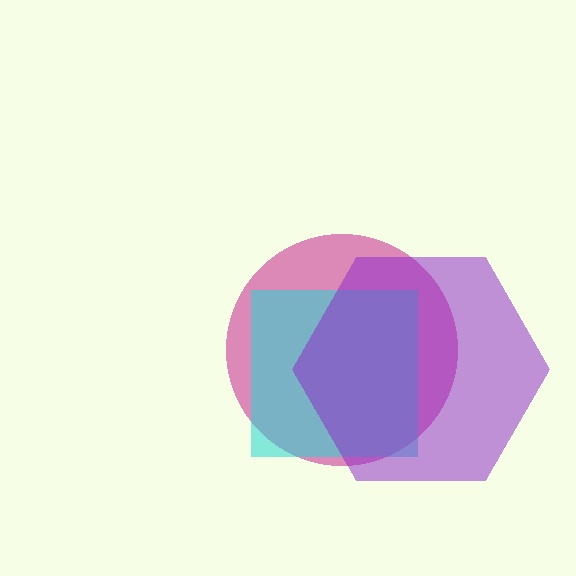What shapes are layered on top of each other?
The layered shapes are: a magenta circle, a cyan square, a purple hexagon.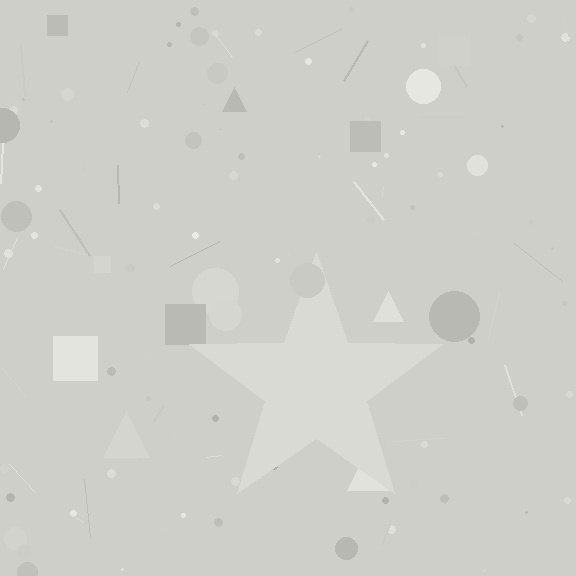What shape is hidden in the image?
A star is hidden in the image.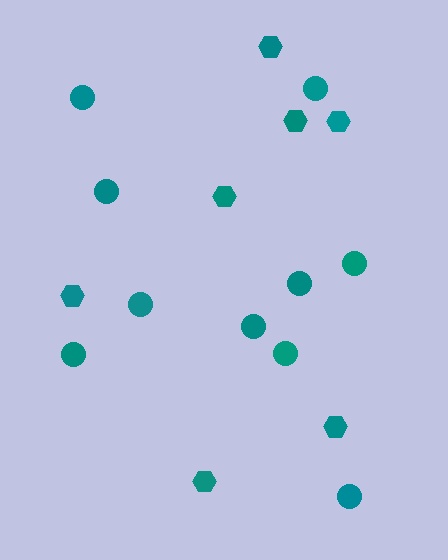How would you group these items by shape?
There are 2 groups: one group of hexagons (7) and one group of circles (10).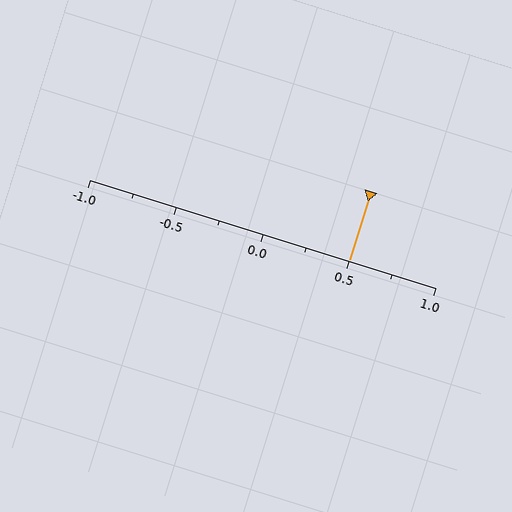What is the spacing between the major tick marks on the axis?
The major ticks are spaced 0.5 apart.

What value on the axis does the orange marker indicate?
The marker indicates approximately 0.5.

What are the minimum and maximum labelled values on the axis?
The axis runs from -1.0 to 1.0.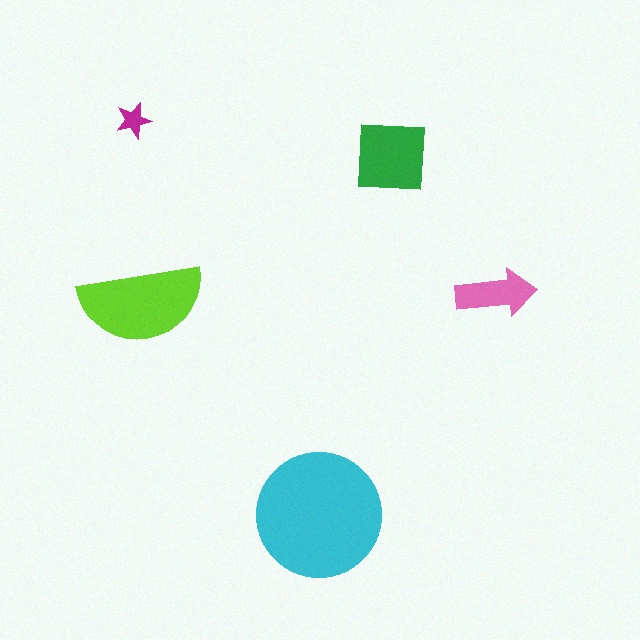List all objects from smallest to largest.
The magenta star, the pink arrow, the green square, the lime semicircle, the cyan circle.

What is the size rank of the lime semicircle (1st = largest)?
2nd.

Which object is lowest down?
The cyan circle is bottommost.